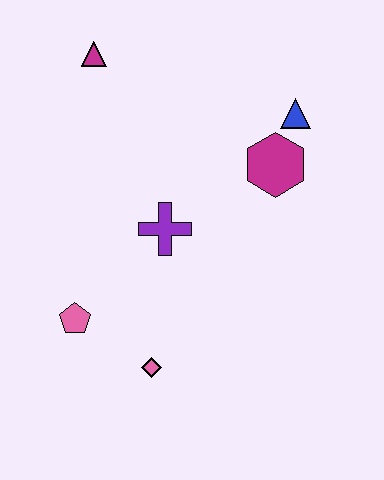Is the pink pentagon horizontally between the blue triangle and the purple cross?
No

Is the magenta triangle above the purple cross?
Yes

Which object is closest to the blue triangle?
The magenta hexagon is closest to the blue triangle.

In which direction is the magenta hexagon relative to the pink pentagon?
The magenta hexagon is to the right of the pink pentagon.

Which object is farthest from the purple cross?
The magenta triangle is farthest from the purple cross.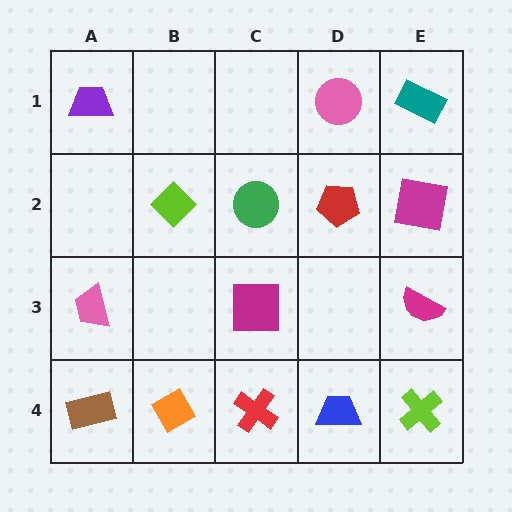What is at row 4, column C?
A red cross.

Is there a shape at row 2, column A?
No, that cell is empty.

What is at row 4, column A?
A brown rectangle.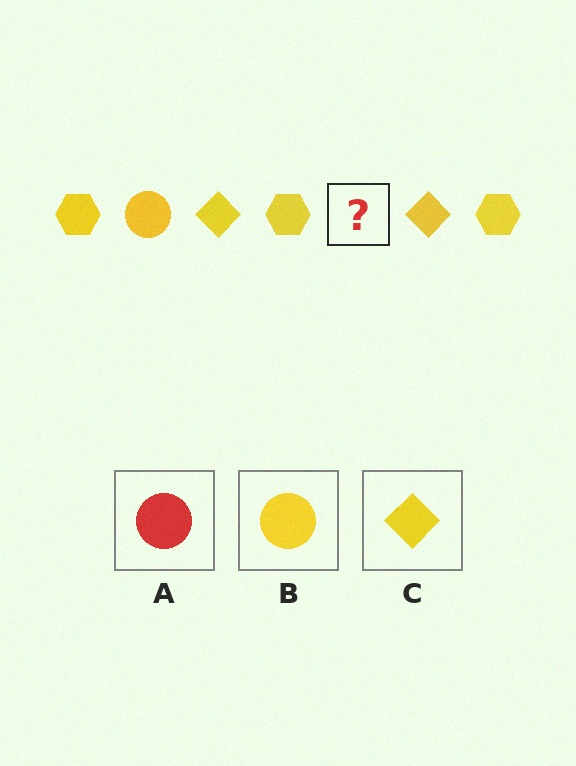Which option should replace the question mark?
Option B.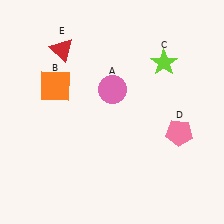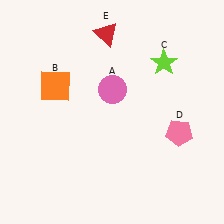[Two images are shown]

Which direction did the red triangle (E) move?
The red triangle (E) moved right.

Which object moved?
The red triangle (E) moved right.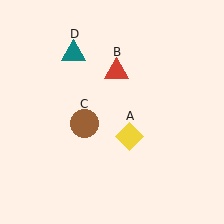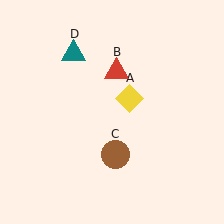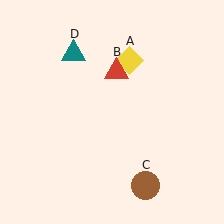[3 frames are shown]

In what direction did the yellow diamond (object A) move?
The yellow diamond (object A) moved up.